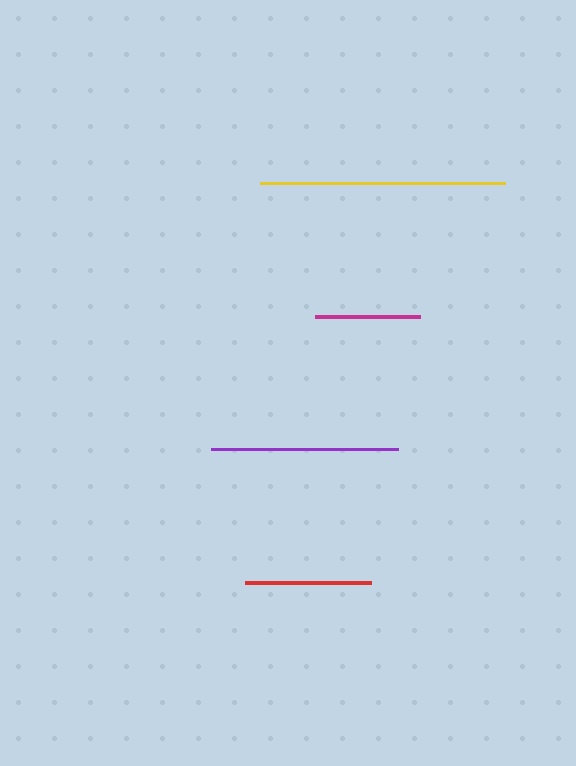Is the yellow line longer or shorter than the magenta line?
The yellow line is longer than the magenta line.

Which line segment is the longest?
The yellow line is the longest at approximately 245 pixels.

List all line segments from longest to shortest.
From longest to shortest: yellow, purple, red, magenta.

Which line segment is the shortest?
The magenta line is the shortest at approximately 105 pixels.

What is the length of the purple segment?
The purple segment is approximately 187 pixels long.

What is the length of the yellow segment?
The yellow segment is approximately 245 pixels long.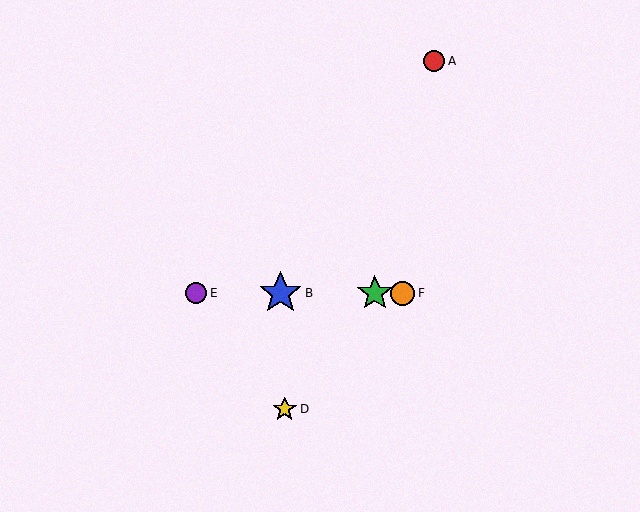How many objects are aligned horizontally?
4 objects (B, C, E, F) are aligned horizontally.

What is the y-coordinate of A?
Object A is at y≈61.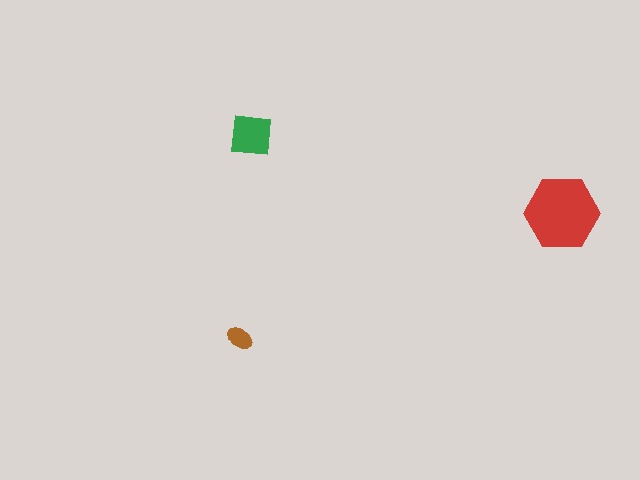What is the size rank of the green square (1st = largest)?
2nd.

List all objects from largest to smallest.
The red hexagon, the green square, the brown ellipse.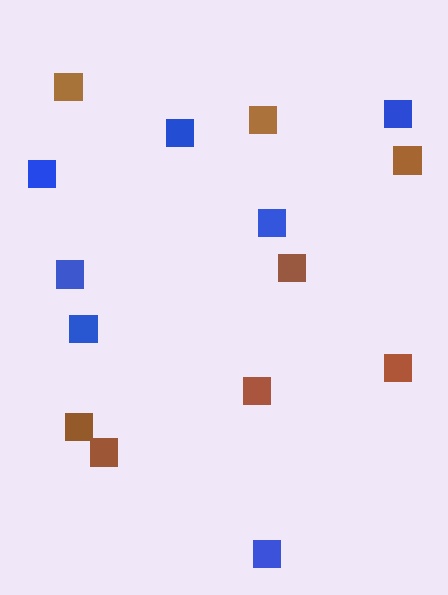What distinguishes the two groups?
There are 2 groups: one group of blue squares (7) and one group of brown squares (8).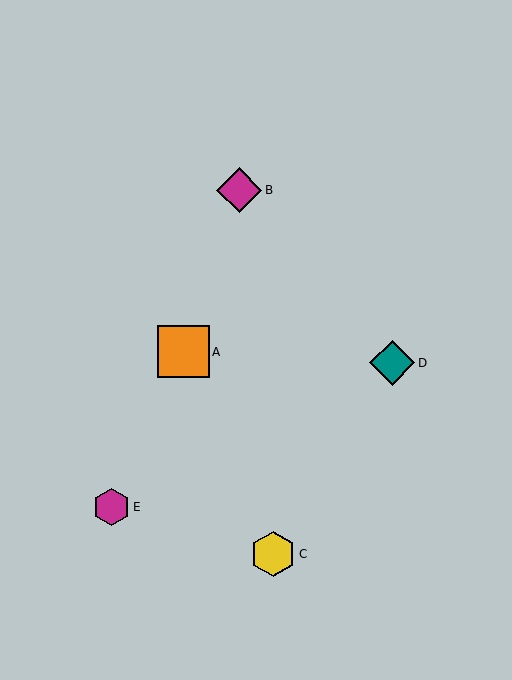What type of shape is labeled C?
Shape C is a yellow hexagon.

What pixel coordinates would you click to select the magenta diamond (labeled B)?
Click at (239, 190) to select the magenta diamond B.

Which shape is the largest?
The orange square (labeled A) is the largest.